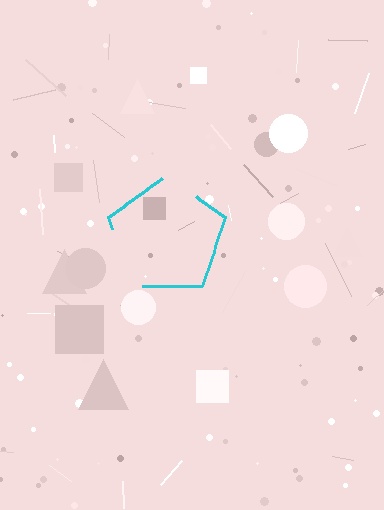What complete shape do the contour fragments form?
The contour fragments form a pentagon.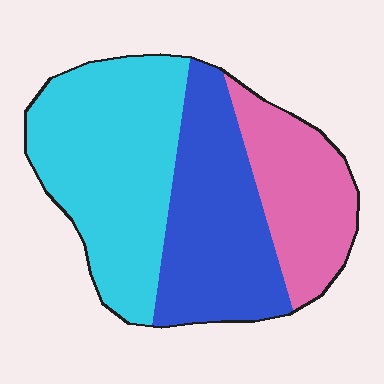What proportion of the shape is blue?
Blue takes up about one third (1/3) of the shape.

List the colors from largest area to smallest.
From largest to smallest: cyan, blue, pink.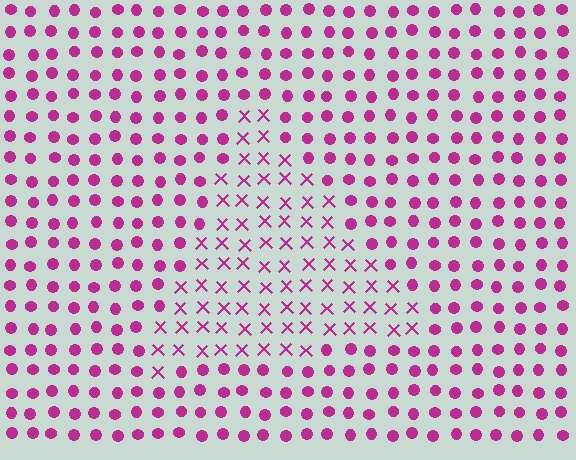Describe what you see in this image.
The image is filled with small magenta elements arranged in a uniform grid. A triangle-shaped region contains X marks, while the surrounding area contains circles. The boundary is defined purely by the change in element shape.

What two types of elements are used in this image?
The image uses X marks inside the triangle region and circles outside it.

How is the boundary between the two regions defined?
The boundary is defined by a change in element shape: X marks inside vs. circles outside. All elements share the same color and spacing.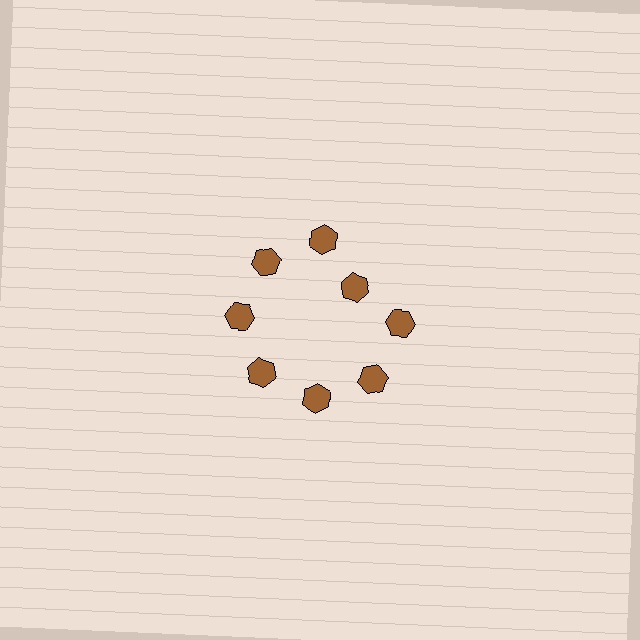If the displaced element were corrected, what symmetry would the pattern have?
It would have 8-fold rotational symmetry — the pattern would map onto itself every 45 degrees.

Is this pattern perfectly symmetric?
No. The 8 brown hexagons are arranged in a ring, but one element near the 2 o'clock position is pulled inward toward the center, breaking the 8-fold rotational symmetry.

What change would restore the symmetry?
The symmetry would be restored by moving it outward, back onto the ring so that all 8 hexagons sit at equal angles and equal distance from the center.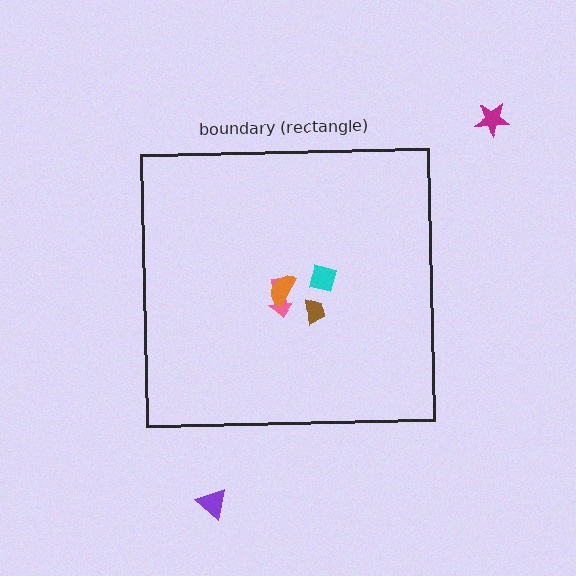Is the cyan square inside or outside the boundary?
Inside.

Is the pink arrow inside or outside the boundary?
Inside.